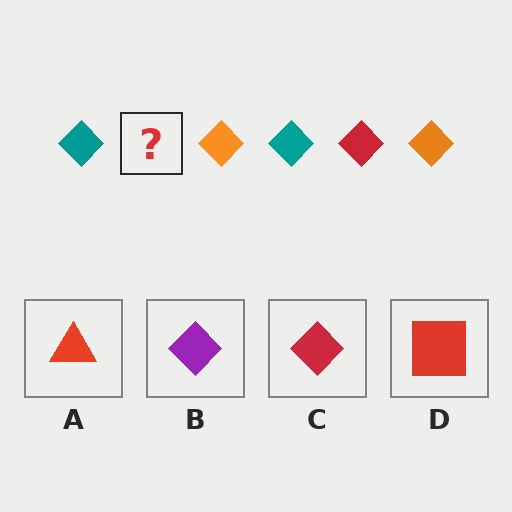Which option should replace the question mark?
Option C.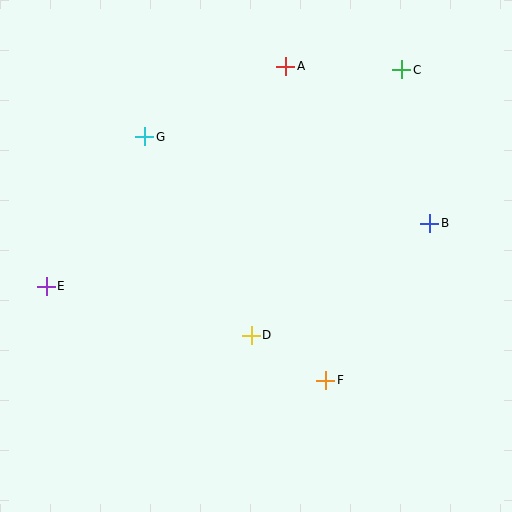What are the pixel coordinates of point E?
Point E is at (46, 286).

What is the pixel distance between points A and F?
The distance between A and F is 316 pixels.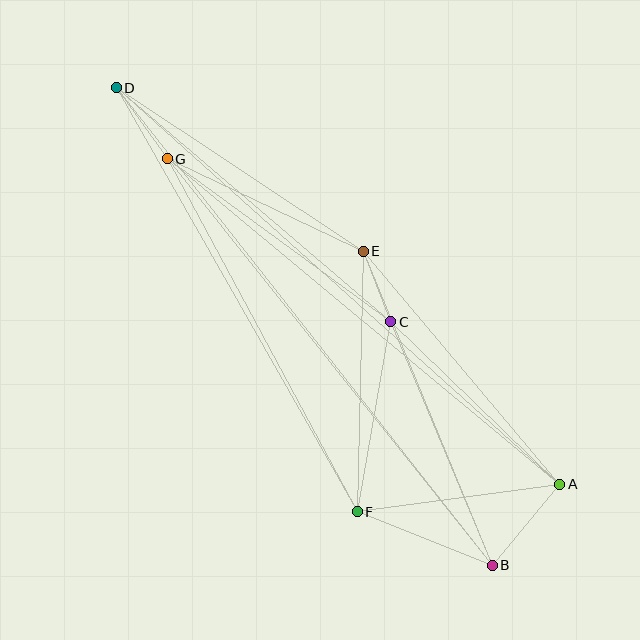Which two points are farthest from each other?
Points B and D are farthest from each other.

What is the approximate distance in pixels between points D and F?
The distance between D and F is approximately 488 pixels.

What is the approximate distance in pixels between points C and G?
The distance between C and G is approximately 277 pixels.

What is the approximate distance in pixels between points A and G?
The distance between A and G is approximately 510 pixels.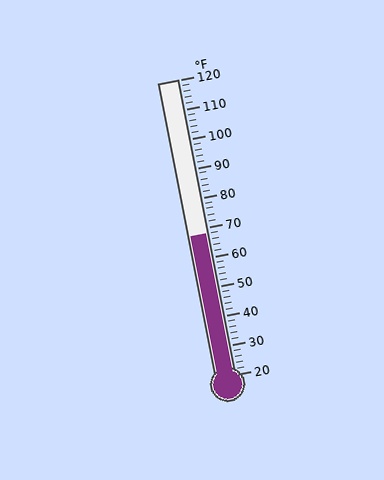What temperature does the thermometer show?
The thermometer shows approximately 68°F.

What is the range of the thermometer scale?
The thermometer scale ranges from 20°F to 120°F.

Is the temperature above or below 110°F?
The temperature is below 110°F.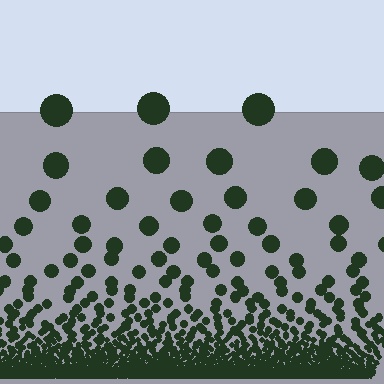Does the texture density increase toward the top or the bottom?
Density increases toward the bottom.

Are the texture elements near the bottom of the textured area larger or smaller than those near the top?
Smaller. The gradient is inverted — elements near the bottom are smaller and denser.